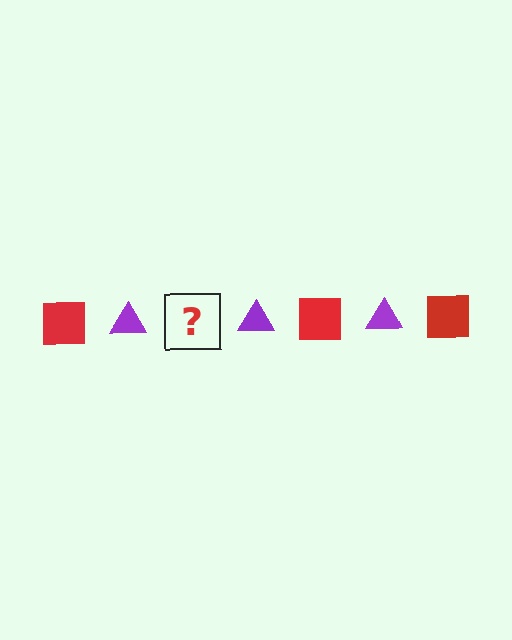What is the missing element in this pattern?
The missing element is a red square.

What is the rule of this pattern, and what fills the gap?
The rule is that the pattern alternates between red square and purple triangle. The gap should be filled with a red square.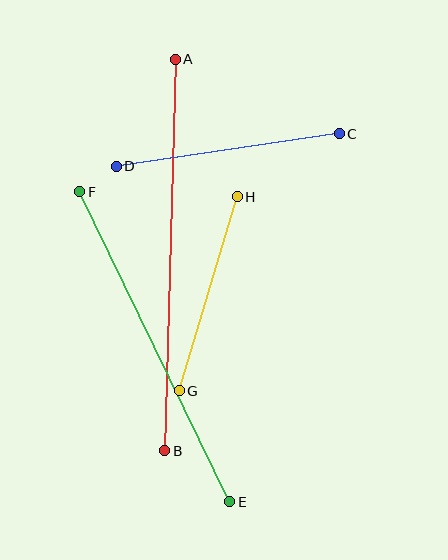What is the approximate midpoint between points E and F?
The midpoint is at approximately (155, 347) pixels.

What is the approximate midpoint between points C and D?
The midpoint is at approximately (228, 150) pixels.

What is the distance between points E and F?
The distance is approximately 344 pixels.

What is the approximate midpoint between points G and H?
The midpoint is at approximately (208, 294) pixels.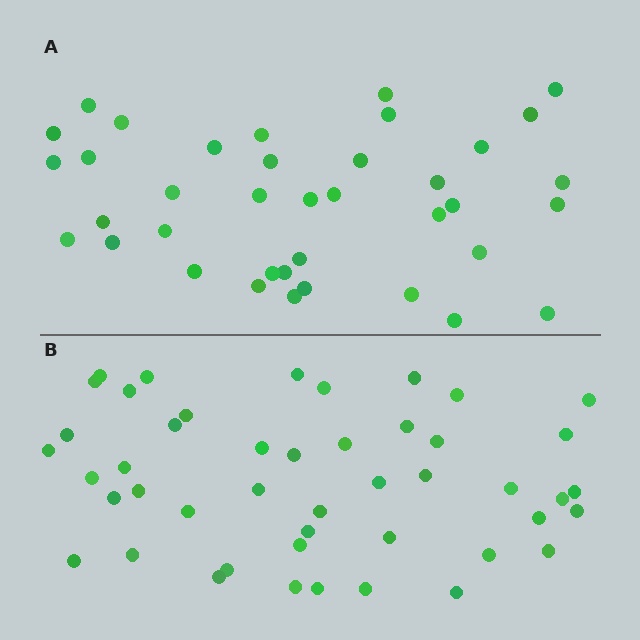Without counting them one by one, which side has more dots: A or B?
Region B (the bottom region) has more dots.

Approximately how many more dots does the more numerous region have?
Region B has roughly 8 or so more dots than region A.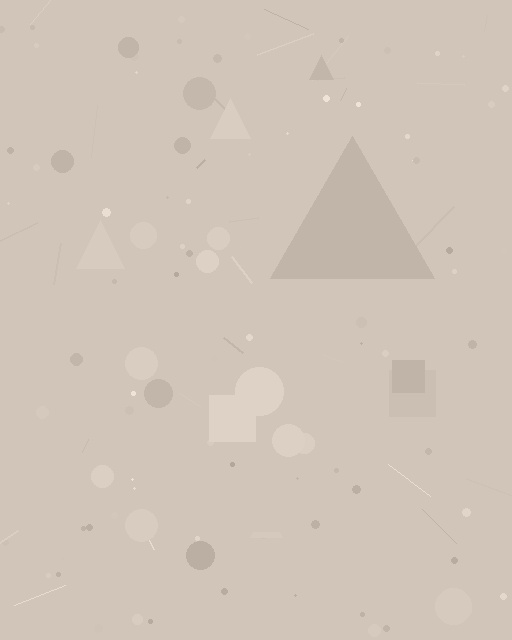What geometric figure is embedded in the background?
A triangle is embedded in the background.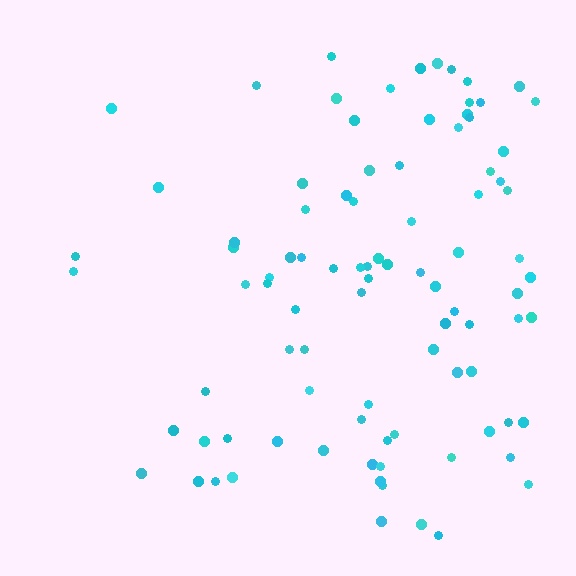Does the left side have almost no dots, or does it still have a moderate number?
Still a moderate number, just noticeably fewer than the right.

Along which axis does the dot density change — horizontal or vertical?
Horizontal.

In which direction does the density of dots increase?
From left to right, with the right side densest.